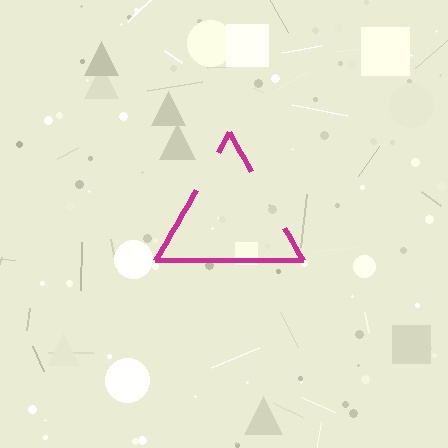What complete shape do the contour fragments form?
The contour fragments form a triangle.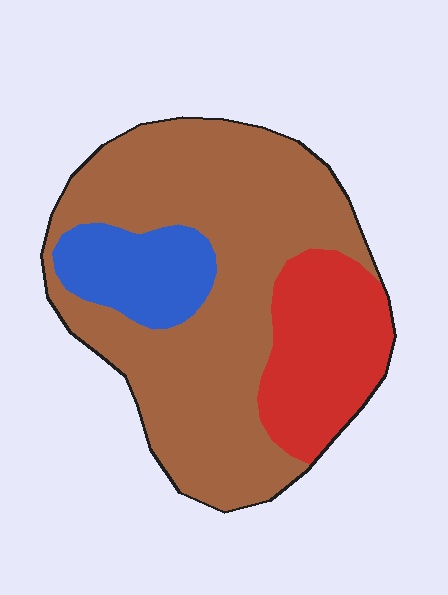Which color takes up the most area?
Brown, at roughly 65%.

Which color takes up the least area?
Blue, at roughly 15%.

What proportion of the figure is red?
Red covers roughly 20% of the figure.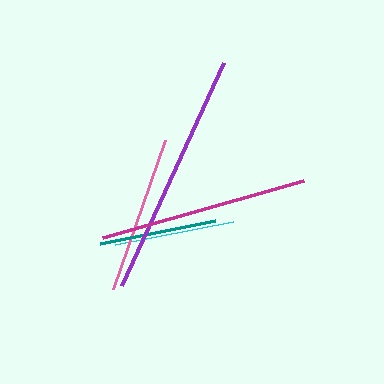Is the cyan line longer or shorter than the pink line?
The pink line is longer than the cyan line.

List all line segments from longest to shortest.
From longest to shortest: purple, magenta, pink, cyan, teal.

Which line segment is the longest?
The purple line is the longest at approximately 245 pixels.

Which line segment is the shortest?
The teal line is the shortest at approximately 118 pixels.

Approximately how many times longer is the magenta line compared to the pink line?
The magenta line is approximately 1.3 times the length of the pink line.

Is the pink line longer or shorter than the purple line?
The purple line is longer than the pink line.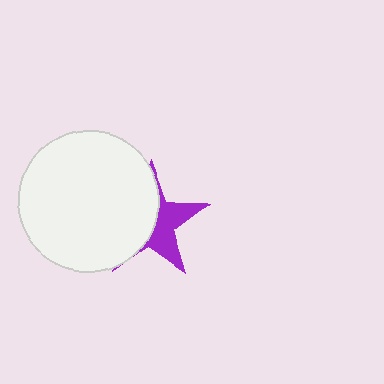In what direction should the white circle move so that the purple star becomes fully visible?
The white circle should move left. That is the shortest direction to clear the overlap and leave the purple star fully visible.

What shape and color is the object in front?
The object in front is a white circle.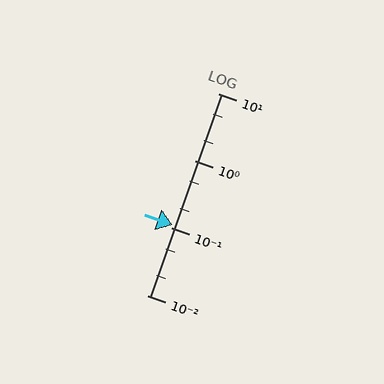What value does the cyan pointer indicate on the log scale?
The pointer indicates approximately 0.11.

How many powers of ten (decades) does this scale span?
The scale spans 3 decades, from 0.01 to 10.